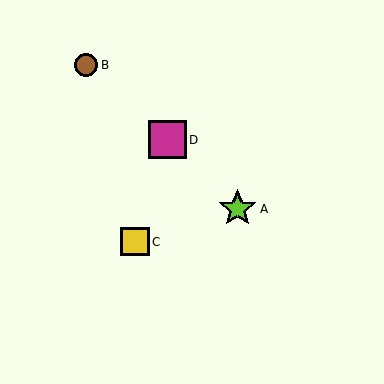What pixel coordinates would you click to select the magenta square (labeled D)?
Click at (168, 140) to select the magenta square D.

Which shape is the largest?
The magenta square (labeled D) is the largest.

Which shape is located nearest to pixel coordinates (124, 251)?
The yellow square (labeled C) at (135, 242) is nearest to that location.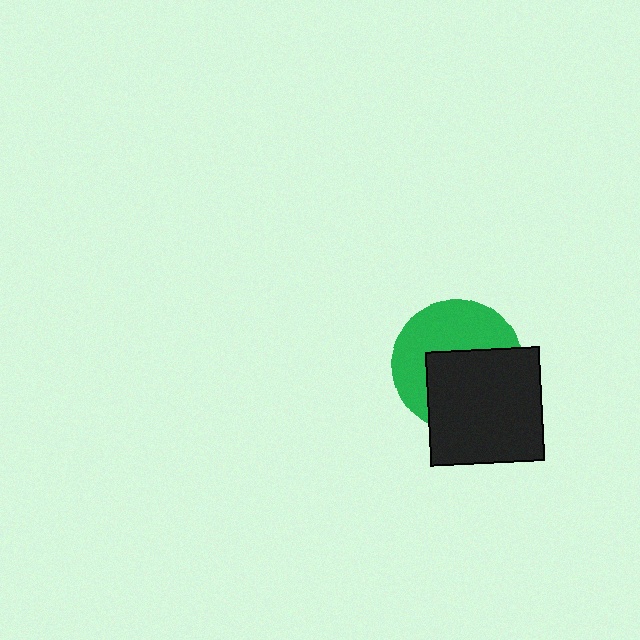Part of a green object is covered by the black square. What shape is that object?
It is a circle.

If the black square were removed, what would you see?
You would see the complete green circle.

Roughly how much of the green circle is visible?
About half of it is visible (roughly 50%).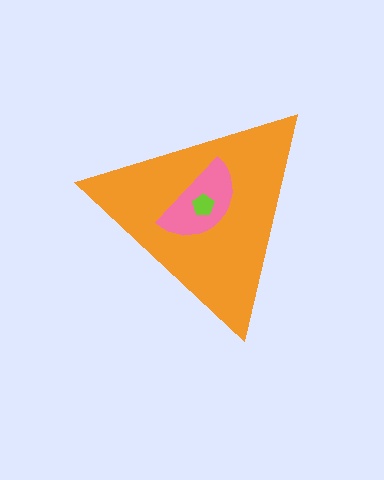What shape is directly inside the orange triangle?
The pink semicircle.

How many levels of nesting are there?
3.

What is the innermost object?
The lime pentagon.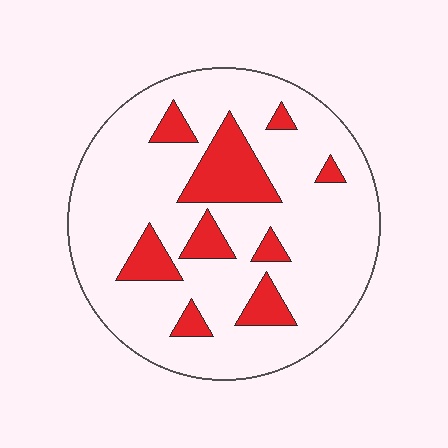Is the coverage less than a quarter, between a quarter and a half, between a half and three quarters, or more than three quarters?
Less than a quarter.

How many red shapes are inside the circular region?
9.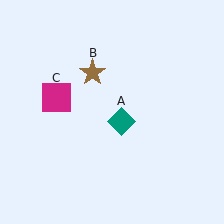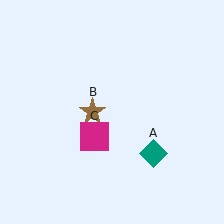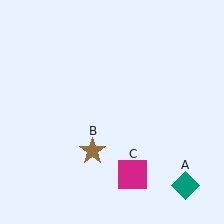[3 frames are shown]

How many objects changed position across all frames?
3 objects changed position: teal diamond (object A), brown star (object B), magenta square (object C).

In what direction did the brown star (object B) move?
The brown star (object B) moved down.